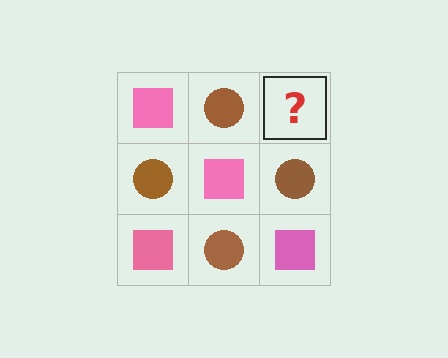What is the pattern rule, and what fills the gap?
The rule is that it alternates pink square and brown circle in a checkerboard pattern. The gap should be filled with a pink square.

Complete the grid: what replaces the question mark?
The question mark should be replaced with a pink square.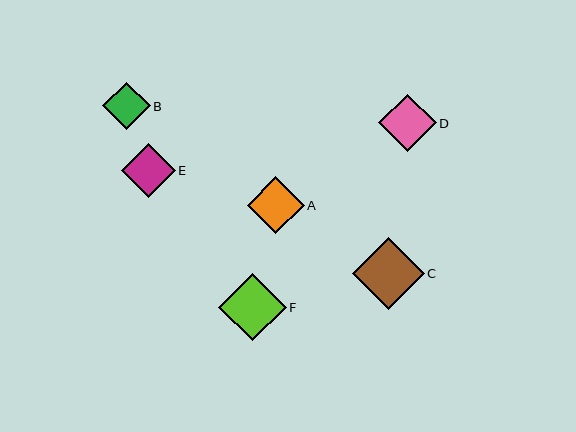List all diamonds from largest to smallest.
From largest to smallest: C, F, D, A, E, B.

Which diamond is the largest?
Diamond C is the largest with a size of approximately 72 pixels.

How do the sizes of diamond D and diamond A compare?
Diamond D and diamond A are approximately the same size.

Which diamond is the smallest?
Diamond B is the smallest with a size of approximately 47 pixels.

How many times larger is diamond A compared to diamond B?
Diamond A is approximately 1.2 times the size of diamond B.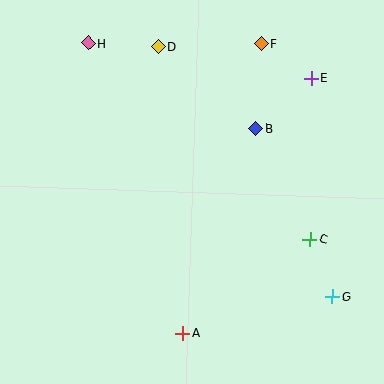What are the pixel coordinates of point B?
Point B is at (256, 128).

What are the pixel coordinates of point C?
Point C is at (310, 239).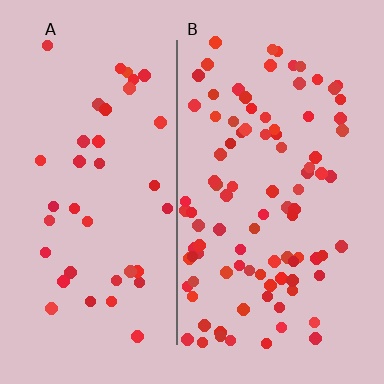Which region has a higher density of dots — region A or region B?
B (the right).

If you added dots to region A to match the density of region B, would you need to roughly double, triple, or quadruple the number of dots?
Approximately double.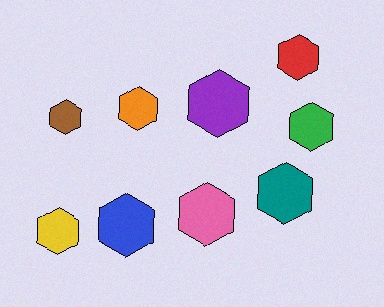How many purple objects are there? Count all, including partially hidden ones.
There is 1 purple object.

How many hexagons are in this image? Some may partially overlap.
There are 9 hexagons.